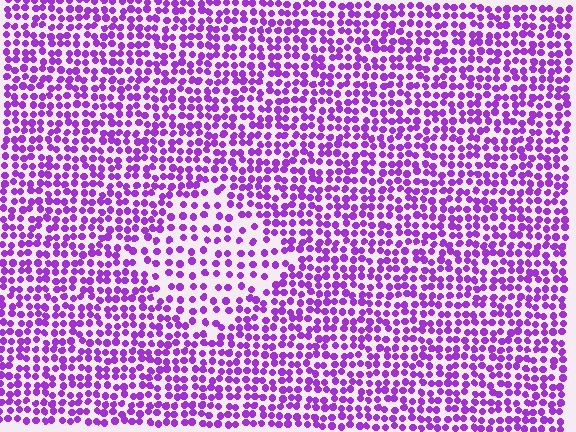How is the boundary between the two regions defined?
The boundary is defined by a change in element density (approximately 1.8x ratio). All elements are the same color, size, and shape.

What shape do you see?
I see a diamond.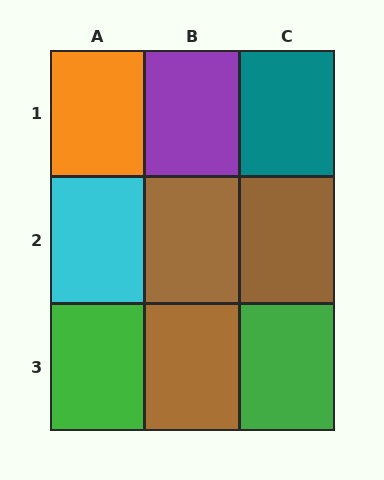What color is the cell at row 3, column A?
Green.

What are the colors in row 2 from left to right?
Cyan, brown, brown.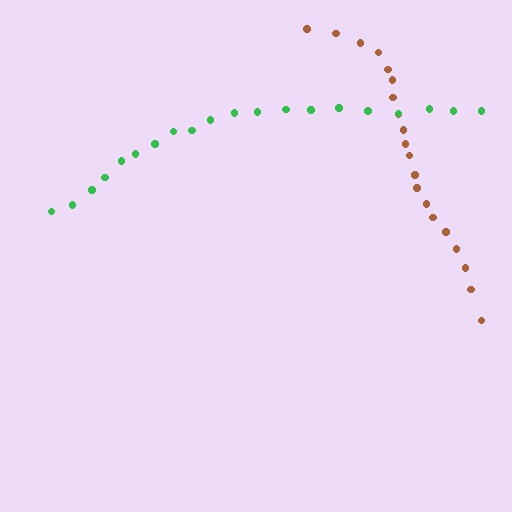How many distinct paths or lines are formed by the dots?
There are 2 distinct paths.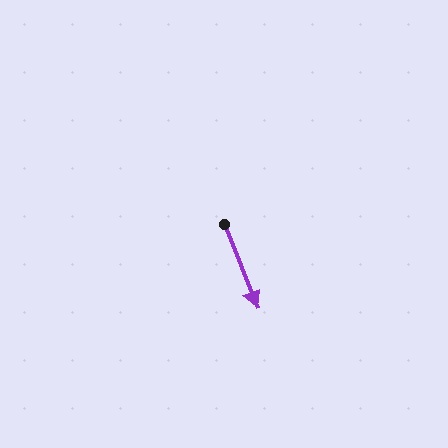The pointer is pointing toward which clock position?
Roughly 5 o'clock.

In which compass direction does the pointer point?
South.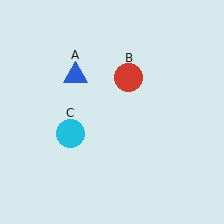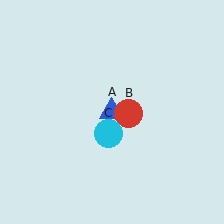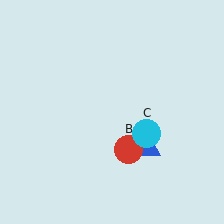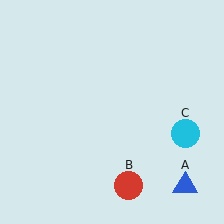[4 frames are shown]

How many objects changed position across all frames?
3 objects changed position: blue triangle (object A), red circle (object B), cyan circle (object C).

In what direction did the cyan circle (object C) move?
The cyan circle (object C) moved right.